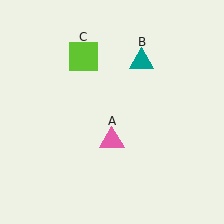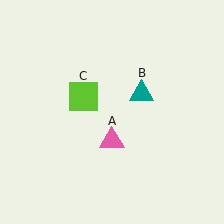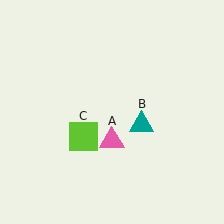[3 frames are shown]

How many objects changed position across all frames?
2 objects changed position: teal triangle (object B), lime square (object C).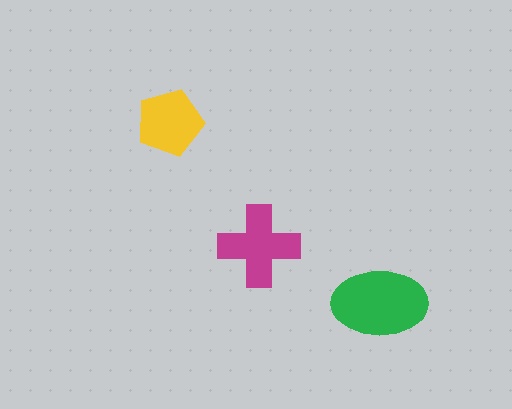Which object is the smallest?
The yellow pentagon.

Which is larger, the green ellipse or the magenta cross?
The green ellipse.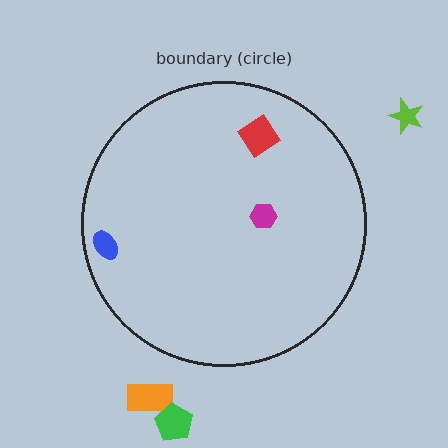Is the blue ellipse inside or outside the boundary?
Inside.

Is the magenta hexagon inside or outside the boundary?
Inside.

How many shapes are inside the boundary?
3 inside, 3 outside.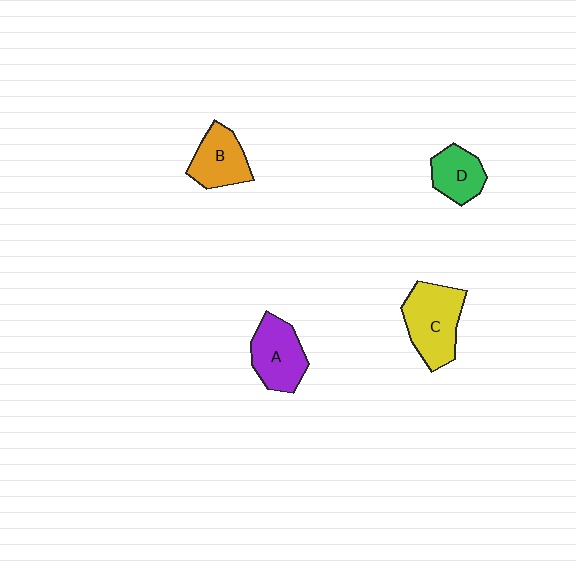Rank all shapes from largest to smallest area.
From largest to smallest: C (yellow), A (purple), B (orange), D (green).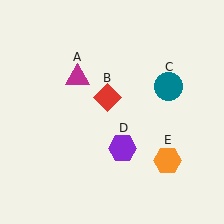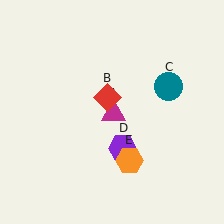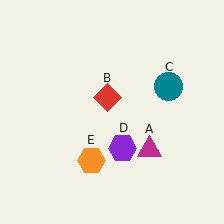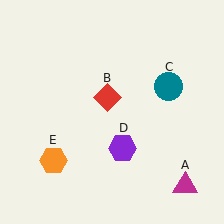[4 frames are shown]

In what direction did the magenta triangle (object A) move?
The magenta triangle (object A) moved down and to the right.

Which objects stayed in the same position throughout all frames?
Red diamond (object B) and teal circle (object C) and purple hexagon (object D) remained stationary.